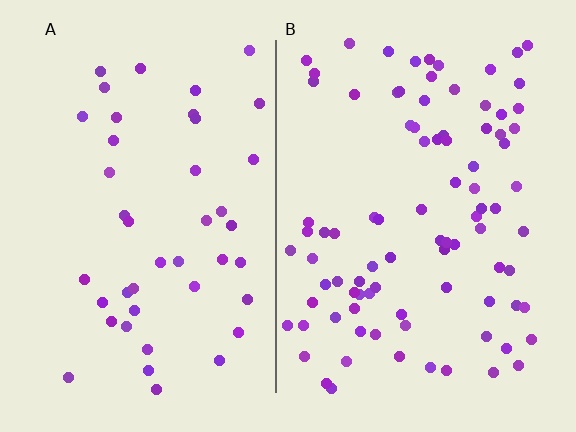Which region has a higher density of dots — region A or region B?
B (the right).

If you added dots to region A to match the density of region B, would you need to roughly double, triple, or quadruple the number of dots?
Approximately double.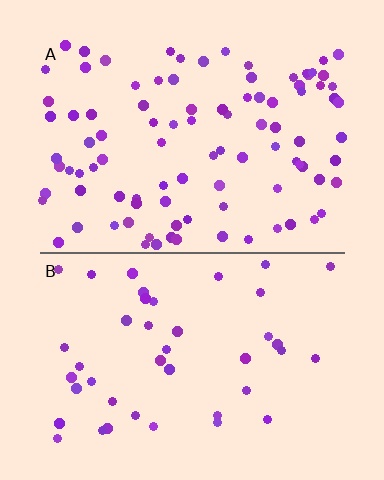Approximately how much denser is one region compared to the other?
Approximately 2.2× — region A over region B.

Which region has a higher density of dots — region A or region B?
A (the top).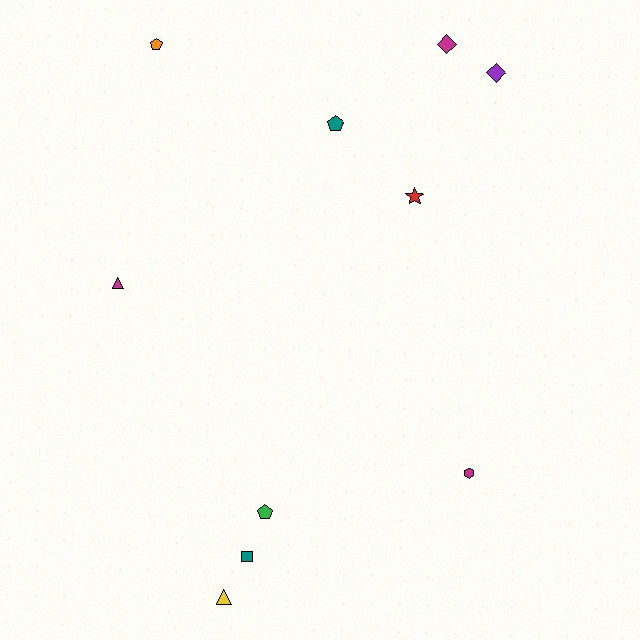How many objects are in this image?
There are 10 objects.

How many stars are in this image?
There is 1 star.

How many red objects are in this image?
There is 1 red object.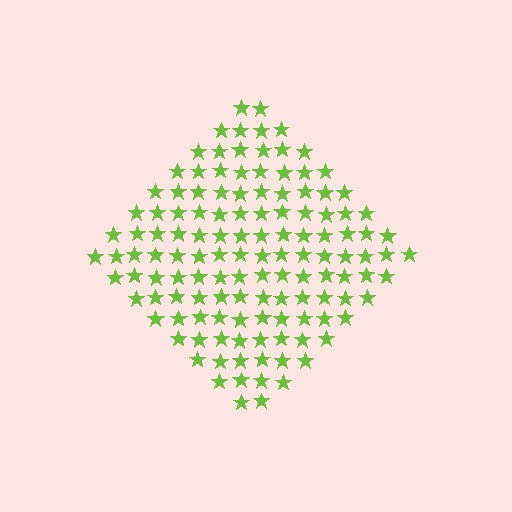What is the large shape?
The large shape is a diamond.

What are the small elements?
The small elements are stars.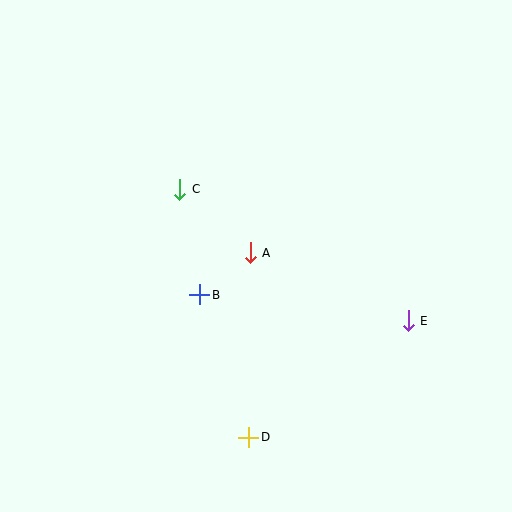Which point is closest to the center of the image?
Point A at (250, 253) is closest to the center.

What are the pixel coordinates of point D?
Point D is at (249, 437).